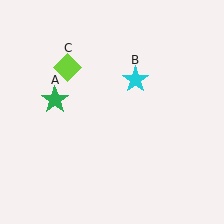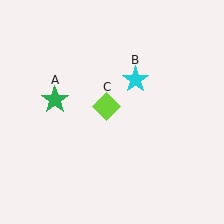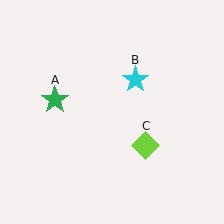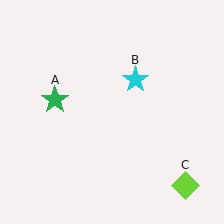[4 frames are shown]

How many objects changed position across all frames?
1 object changed position: lime diamond (object C).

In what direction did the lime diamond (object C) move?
The lime diamond (object C) moved down and to the right.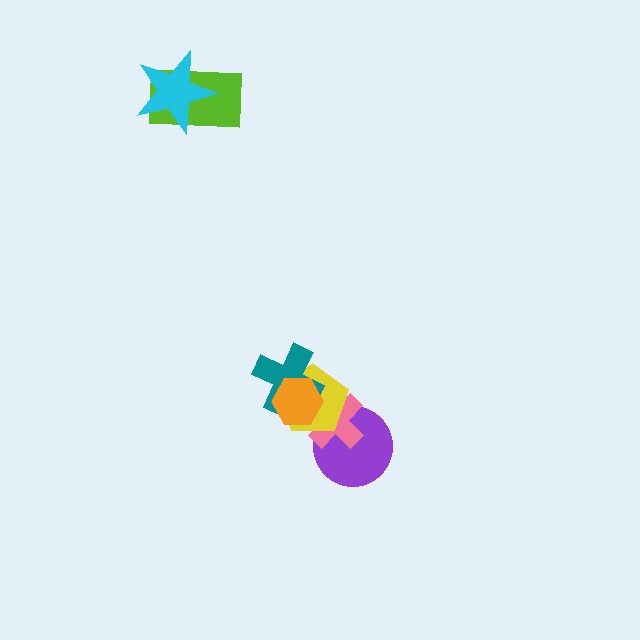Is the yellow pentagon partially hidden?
Yes, it is partially covered by another shape.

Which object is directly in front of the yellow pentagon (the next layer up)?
The teal cross is directly in front of the yellow pentagon.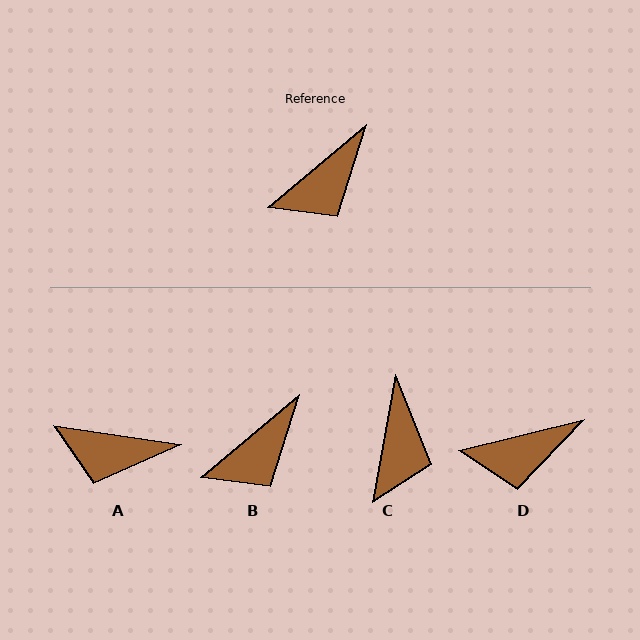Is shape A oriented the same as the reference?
No, it is off by about 48 degrees.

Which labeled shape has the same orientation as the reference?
B.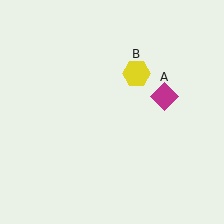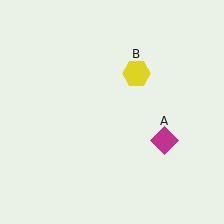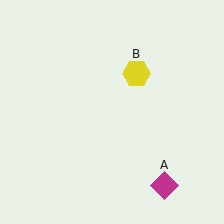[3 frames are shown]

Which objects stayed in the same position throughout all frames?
Yellow hexagon (object B) remained stationary.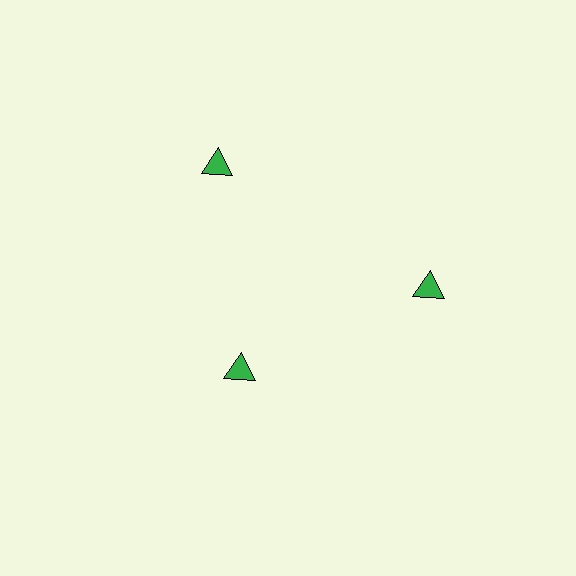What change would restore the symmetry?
The symmetry would be restored by moving it outward, back onto the ring so that all 3 triangles sit at equal angles and equal distance from the center.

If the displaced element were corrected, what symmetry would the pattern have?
It would have 3-fold rotational symmetry — the pattern would map onto itself every 120 degrees.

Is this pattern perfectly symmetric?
No. The 3 green triangles are arranged in a ring, but one element near the 7 o'clock position is pulled inward toward the center, breaking the 3-fold rotational symmetry.